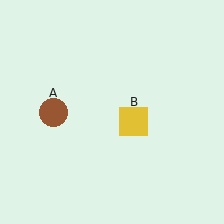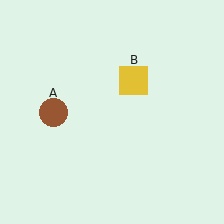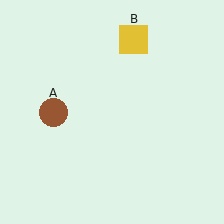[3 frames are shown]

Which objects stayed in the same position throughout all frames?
Brown circle (object A) remained stationary.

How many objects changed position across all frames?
1 object changed position: yellow square (object B).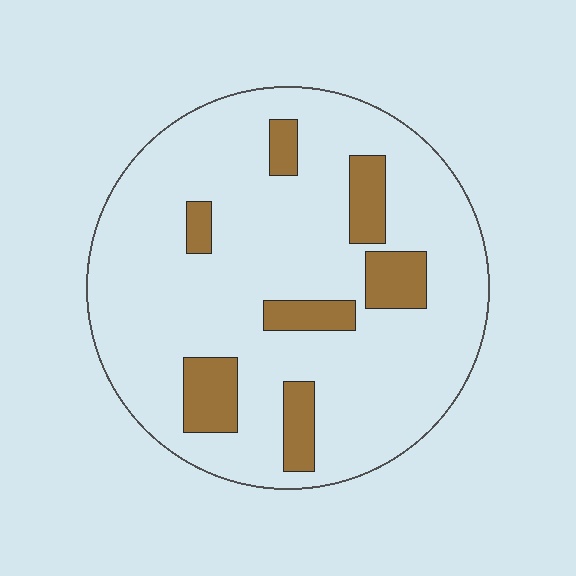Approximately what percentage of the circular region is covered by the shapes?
Approximately 15%.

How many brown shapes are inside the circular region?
7.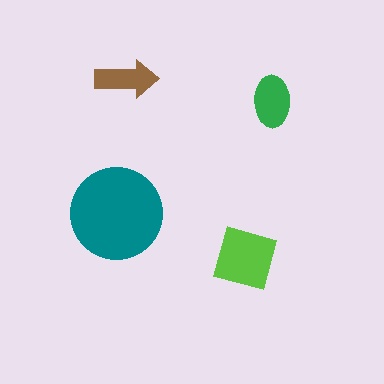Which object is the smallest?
The brown arrow.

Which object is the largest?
The teal circle.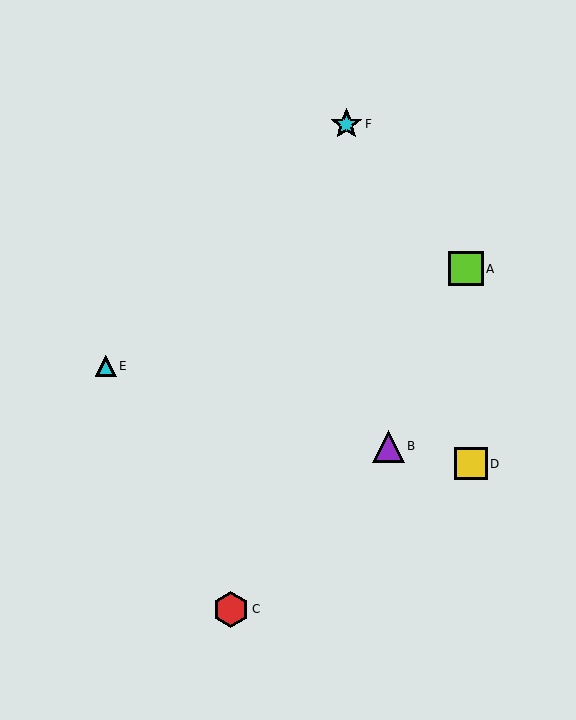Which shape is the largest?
The red hexagon (labeled C) is the largest.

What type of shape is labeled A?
Shape A is a lime square.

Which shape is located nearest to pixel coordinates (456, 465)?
The yellow square (labeled D) at (471, 464) is nearest to that location.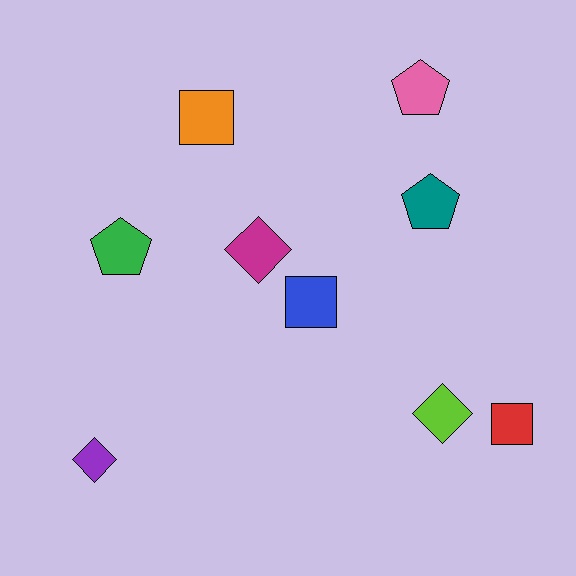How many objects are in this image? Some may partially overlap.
There are 9 objects.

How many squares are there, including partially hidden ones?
There are 3 squares.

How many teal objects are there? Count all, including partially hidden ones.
There is 1 teal object.